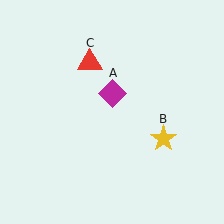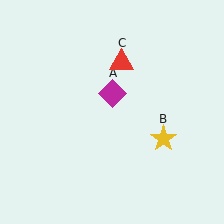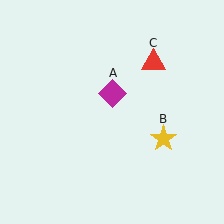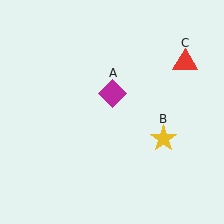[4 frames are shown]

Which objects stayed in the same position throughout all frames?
Magenta diamond (object A) and yellow star (object B) remained stationary.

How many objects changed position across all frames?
1 object changed position: red triangle (object C).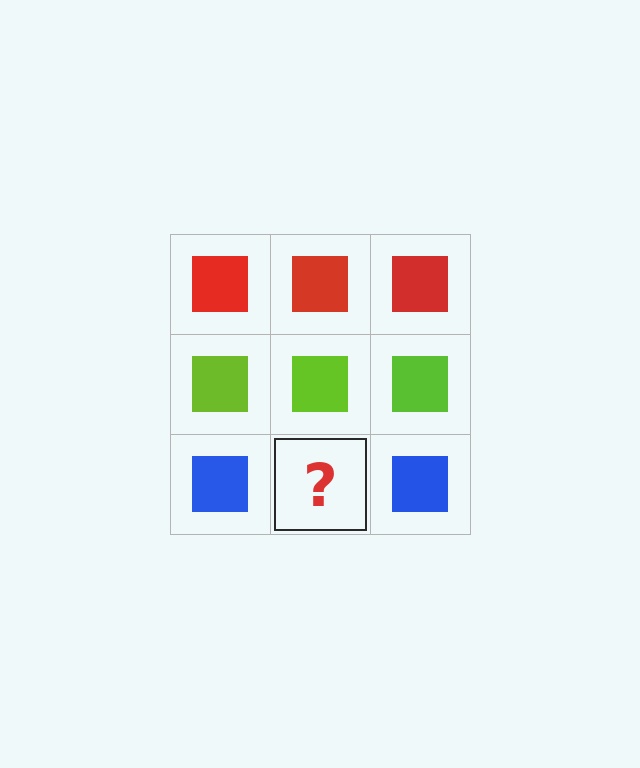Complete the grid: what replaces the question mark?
The question mark should be replaced with a blue square.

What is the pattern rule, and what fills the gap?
The rule is that each row has a consistent color. The gap should be filled with a blue square.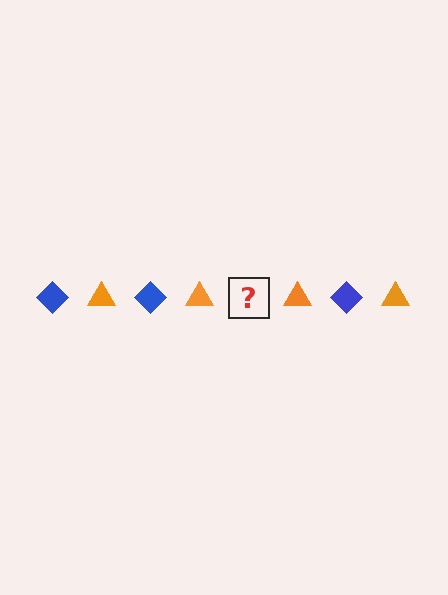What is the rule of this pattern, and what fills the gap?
The rule is that the pattern alternates between blue diamond and orange triangle. The gap should be filled with a blue diamond.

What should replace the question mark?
The question mark should be replaced with a blue diamond.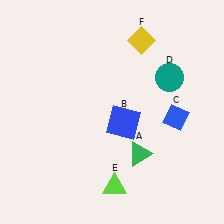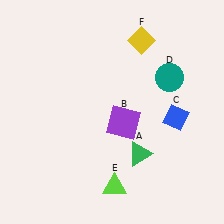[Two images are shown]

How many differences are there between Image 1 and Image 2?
There is 1 difference between the two images.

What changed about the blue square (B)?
In Image 1, B is blue. In Image 2, it changed to purple.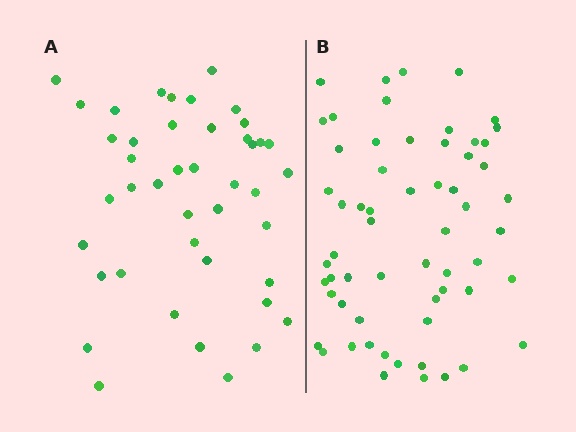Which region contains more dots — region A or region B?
Region B (the right region) has more dots.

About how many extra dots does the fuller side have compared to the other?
Region B has approximately 15 more dots than region A.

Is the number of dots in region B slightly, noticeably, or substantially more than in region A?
Region B has noticeably more, but not dramatically so. The ratio is roughly 1.4 to 1.